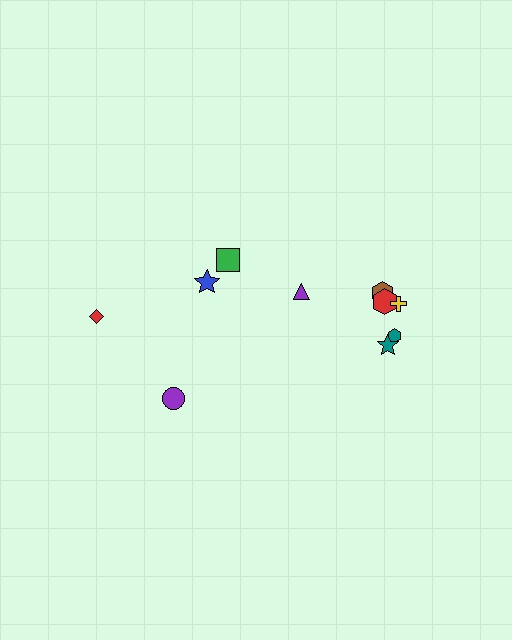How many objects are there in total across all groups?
There are 10 objects.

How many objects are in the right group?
There are 6 objects.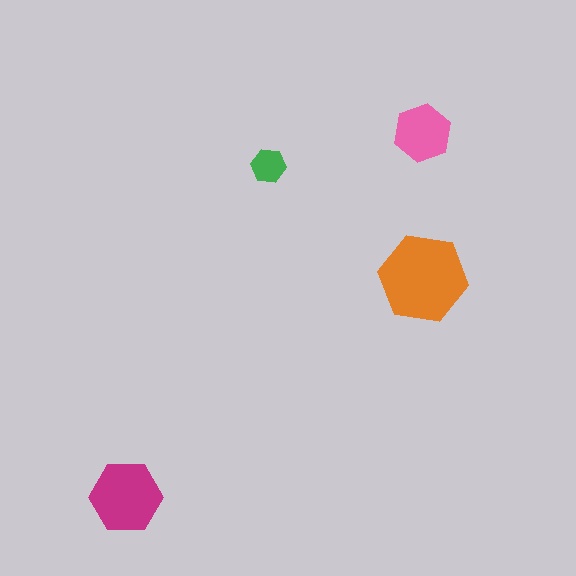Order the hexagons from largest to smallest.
the orange one, the magenta one, the pink one, the green one.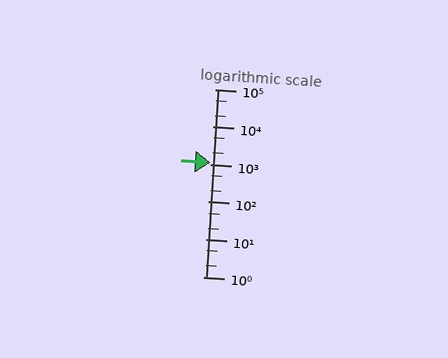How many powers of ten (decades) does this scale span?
The scale spans 5 decades, from 1 to 100000.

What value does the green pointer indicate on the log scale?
The pointer indicates approximately 1100.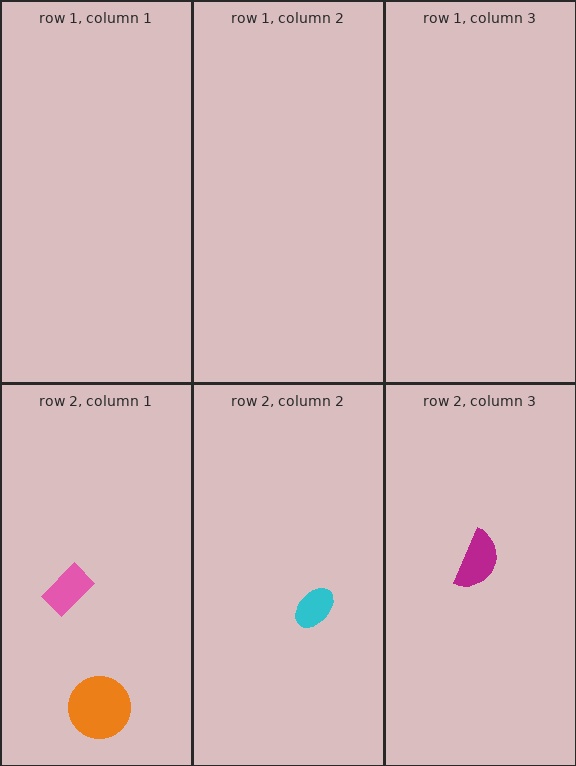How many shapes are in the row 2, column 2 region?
1.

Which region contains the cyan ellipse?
The row 2, column 2 region.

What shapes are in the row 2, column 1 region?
The pink rectangle, the orange circle.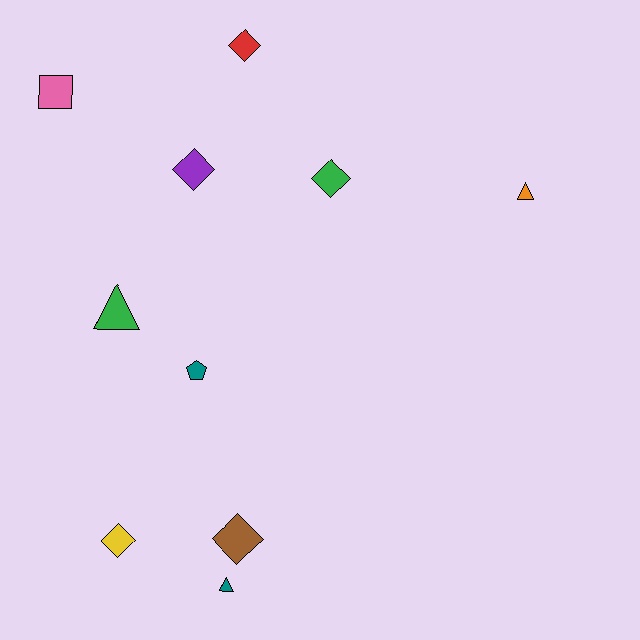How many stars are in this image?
There are no stars.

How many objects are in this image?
There are 10 objects.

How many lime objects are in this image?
There are no lime objects.